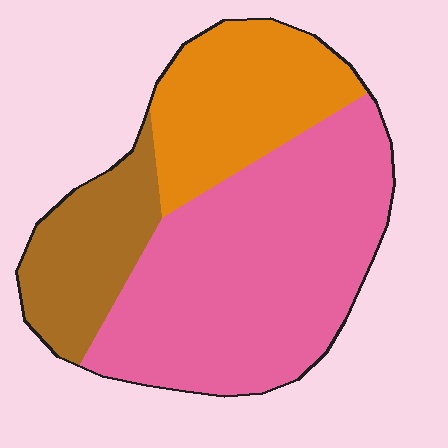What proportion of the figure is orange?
Orange covers 25% of the figure.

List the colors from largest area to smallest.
From largest to smallest: pink, orange, brown.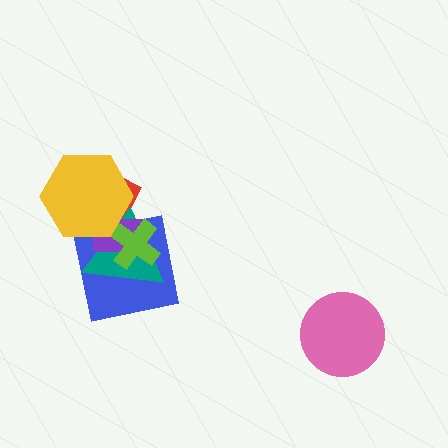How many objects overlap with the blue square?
5 objects overlap with the blue square.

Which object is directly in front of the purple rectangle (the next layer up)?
The lime cross is directly in front of the purple rectangle.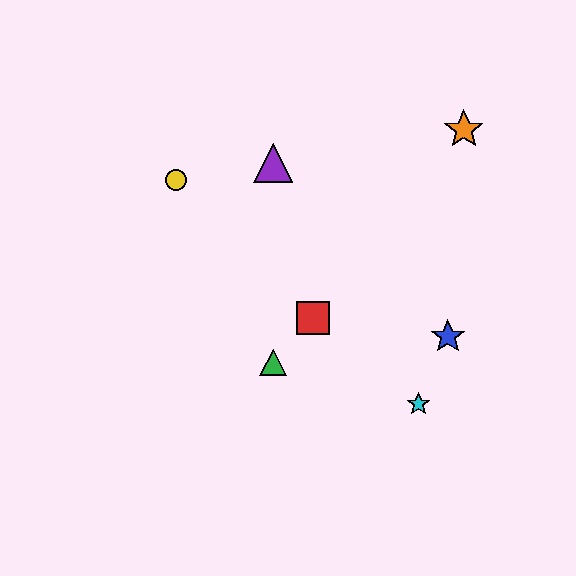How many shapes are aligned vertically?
2 shapes (the green triangle, the purple triangle) are aligned vertically.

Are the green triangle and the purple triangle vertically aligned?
Yes, both are at x≈273.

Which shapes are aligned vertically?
The green triangle, the purple triangle are aligned vertically.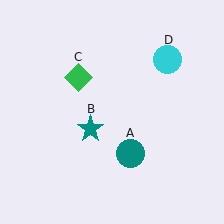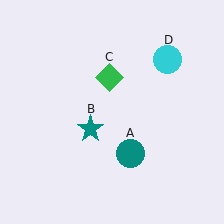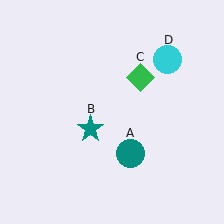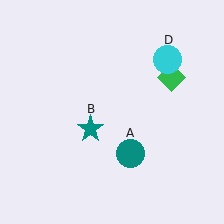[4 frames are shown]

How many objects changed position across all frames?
1 object changed position: green diamond (object C).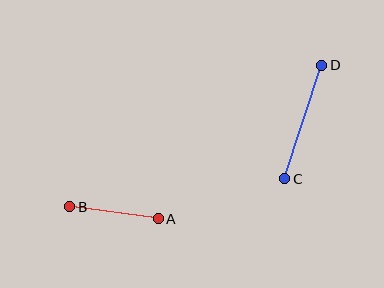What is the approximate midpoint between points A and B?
The midpoint is at approximately (114, 213) pixels.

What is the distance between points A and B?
The distance is approximately 90 pixels.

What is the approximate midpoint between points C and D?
The midpoint is at approximately (303, 122) pixels.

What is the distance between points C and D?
The distance is approximately 120 pixels.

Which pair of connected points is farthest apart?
Points C and D are farthest apart.